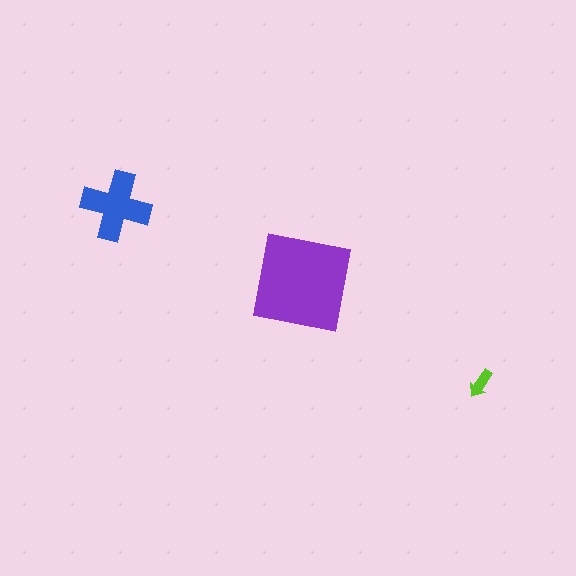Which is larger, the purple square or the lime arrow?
The purple square.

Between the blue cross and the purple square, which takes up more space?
The purple square.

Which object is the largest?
The purple square.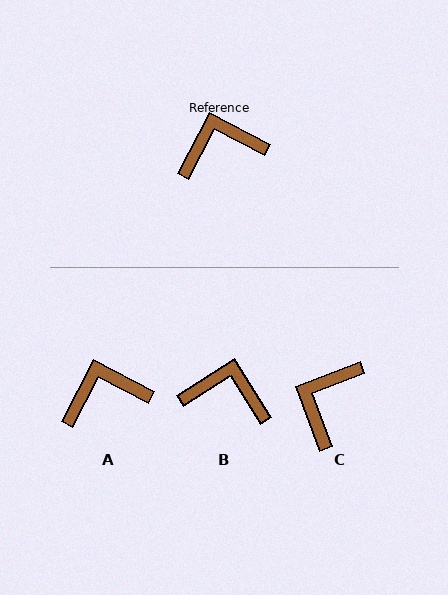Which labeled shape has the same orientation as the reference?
A.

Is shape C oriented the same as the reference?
No, it is off by about 48 degrees.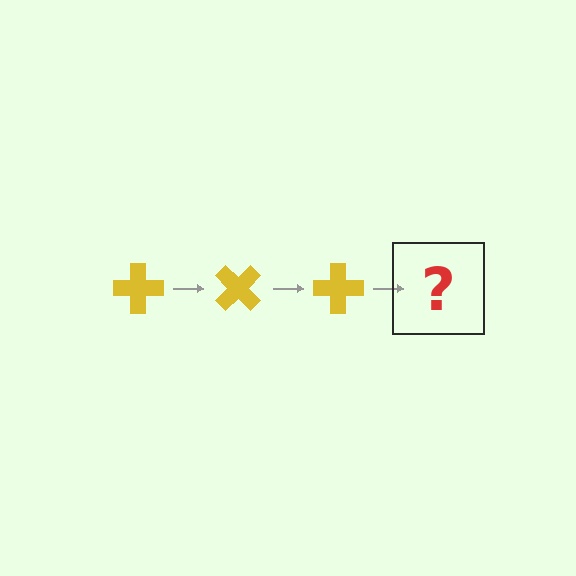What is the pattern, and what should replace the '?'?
The pattern is that the cross rotates 45 degrees each step. The '?' should be a yellow cross rotated 135 degrees.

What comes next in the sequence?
The next element should be a yellow cross rotated 135 degrees.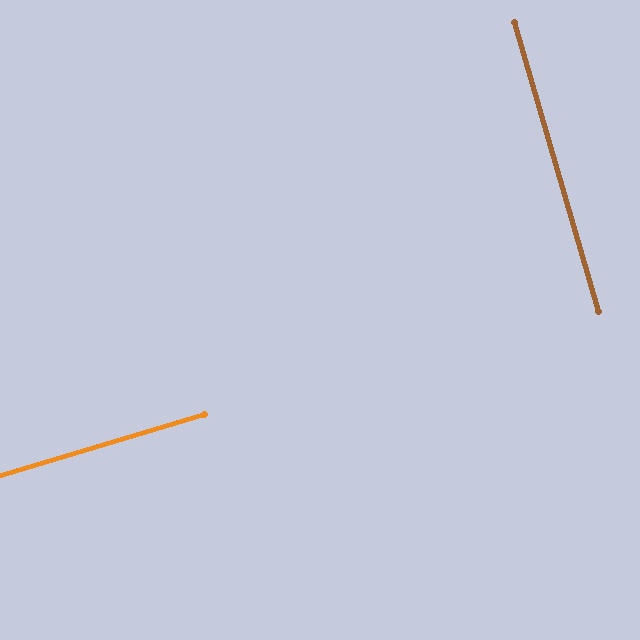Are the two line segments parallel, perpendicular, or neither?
Perpendicular — they meet at approximately 89°.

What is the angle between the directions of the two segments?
Approximately 89 degrees.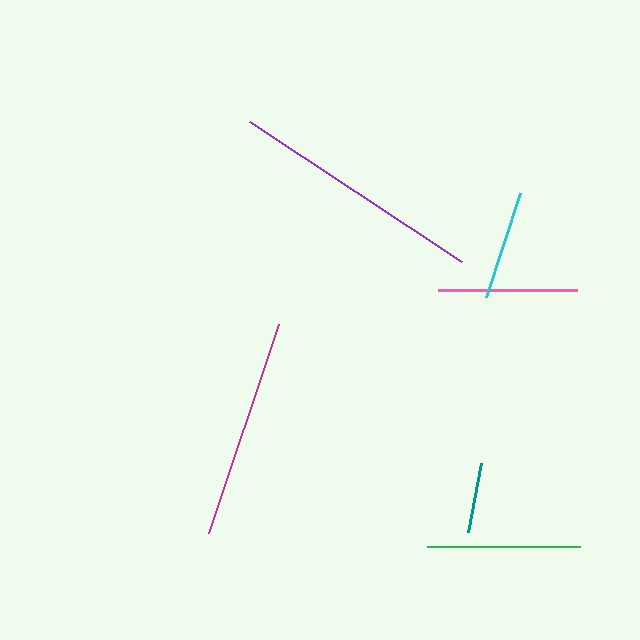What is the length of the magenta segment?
The magenta segment is approximately 221 pixels long.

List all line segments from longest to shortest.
From longest to shortest: purple, magenta, green, pink, cyan, teal.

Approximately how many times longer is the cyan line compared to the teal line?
The cyan line is approximately 1.6 times the length of the teal line.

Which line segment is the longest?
The purple line is the longest at approximately 254 pixels.